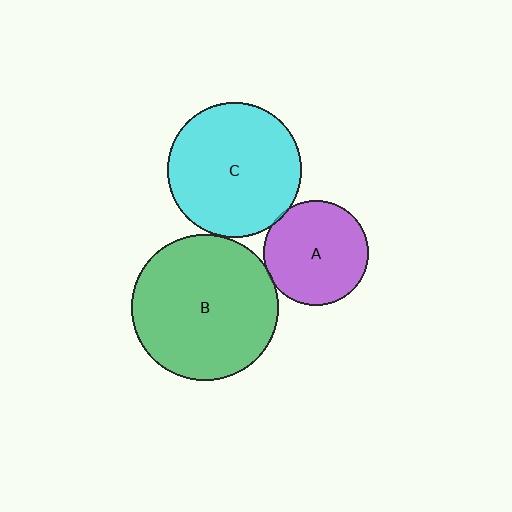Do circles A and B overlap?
Yes.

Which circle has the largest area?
Circle B (green).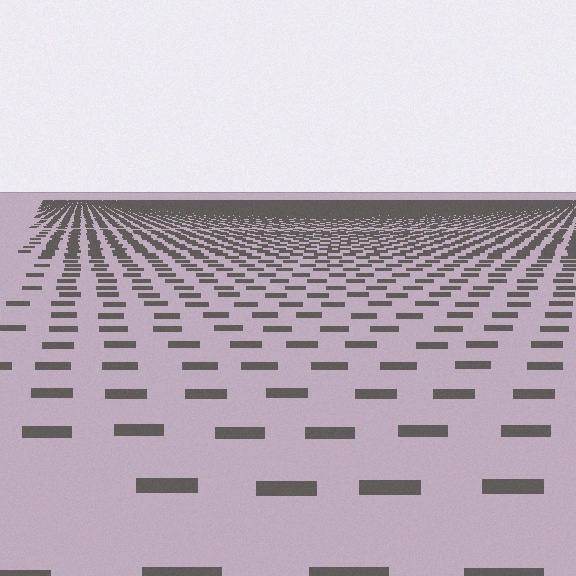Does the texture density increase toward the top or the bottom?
Density increases toward the top.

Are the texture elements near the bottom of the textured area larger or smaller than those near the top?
Larger. Near the bottom, elements are closer to the viewer and appear at a bigger on-screen size.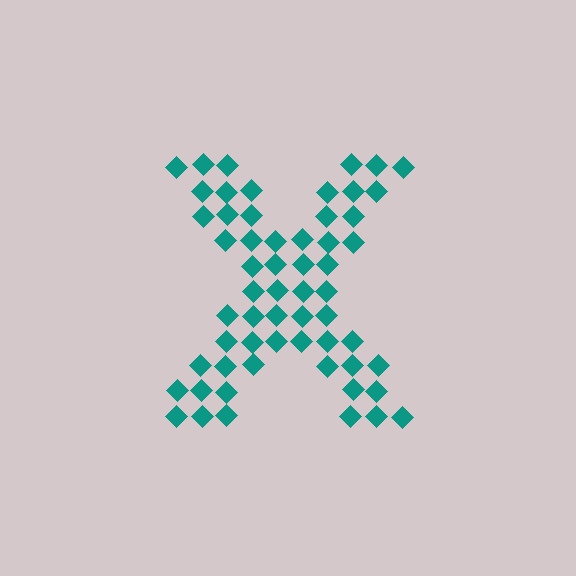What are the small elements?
The small elements are diamonds.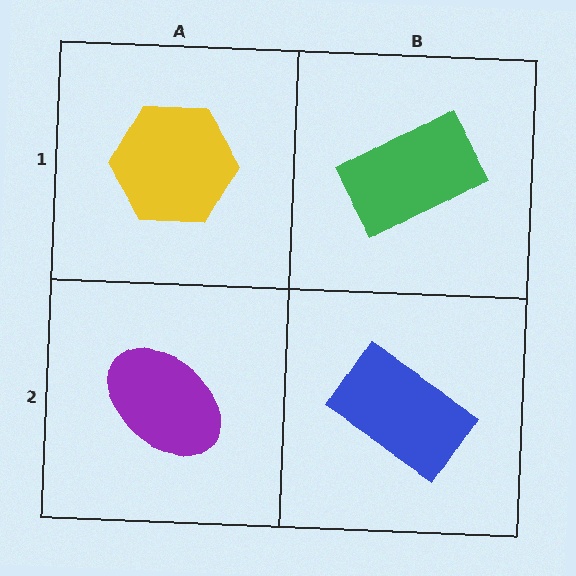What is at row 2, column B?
A blue rectangle.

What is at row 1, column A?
A yellow hexagon.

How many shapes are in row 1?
2 shapes.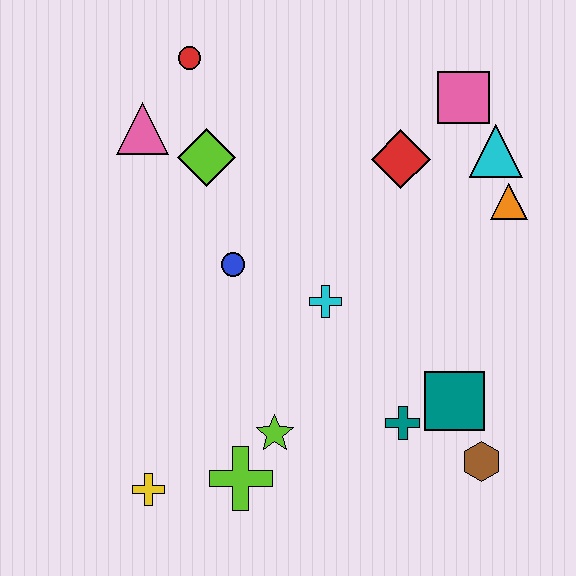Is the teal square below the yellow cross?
No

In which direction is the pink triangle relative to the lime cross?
The pink triangle is above the lime cross.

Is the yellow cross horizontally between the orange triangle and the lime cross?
No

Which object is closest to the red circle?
The pink triangle is closest to the red circle.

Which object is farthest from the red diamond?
The yellow cross is farthest from the red diamond.